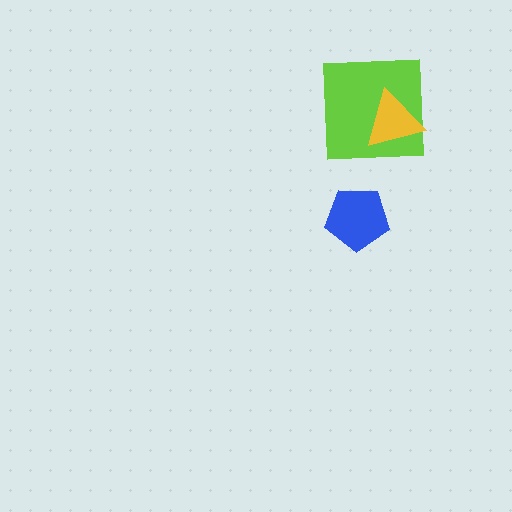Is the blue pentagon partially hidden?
No, no other shape covers it.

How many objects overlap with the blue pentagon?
0 objects overlap with the blue pentagon.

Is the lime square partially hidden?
Yes, it is partially covered by another shape.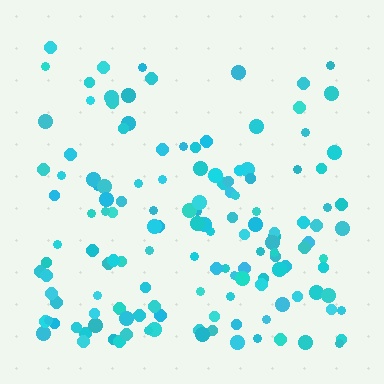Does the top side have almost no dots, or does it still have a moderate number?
Still a moderate number, just noticeably fewer than the bottom.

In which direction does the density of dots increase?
From top to bottom, with the bottom side densest.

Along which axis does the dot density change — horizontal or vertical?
Vertical.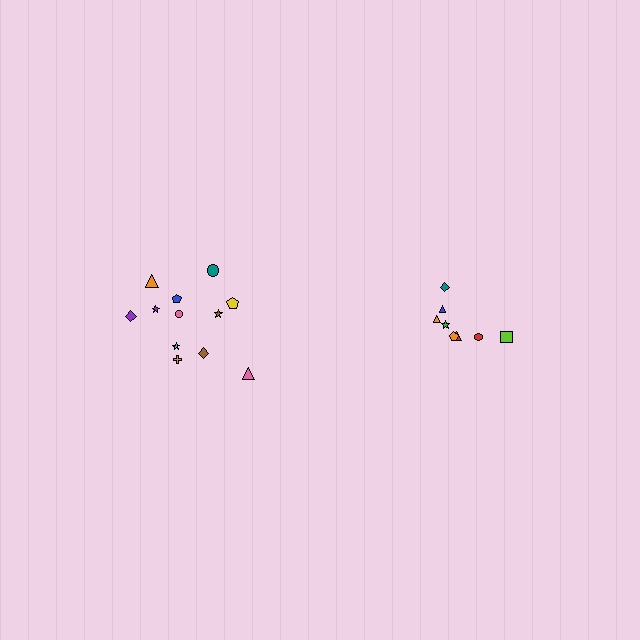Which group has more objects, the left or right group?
The left group.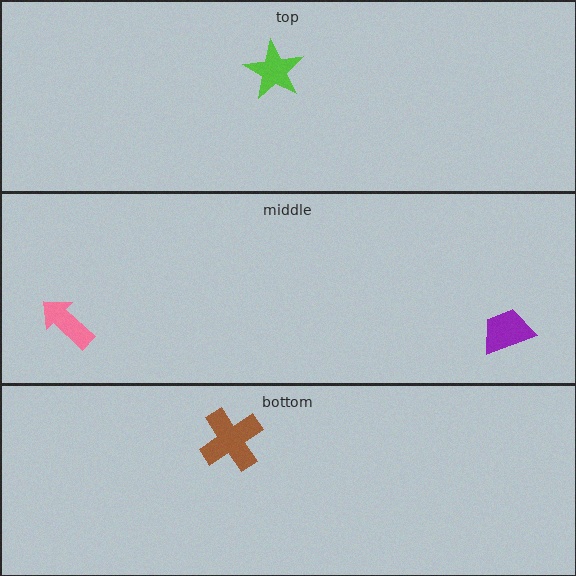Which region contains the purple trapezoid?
The middle region.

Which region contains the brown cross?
The bottom region.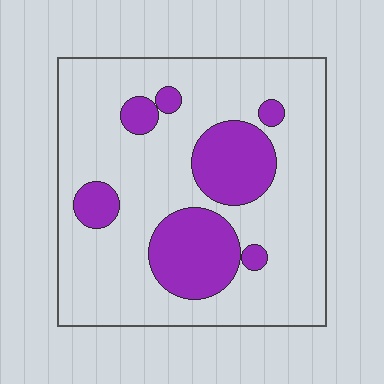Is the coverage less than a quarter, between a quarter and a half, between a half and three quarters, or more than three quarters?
Less than a quarter.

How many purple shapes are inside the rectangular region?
7.